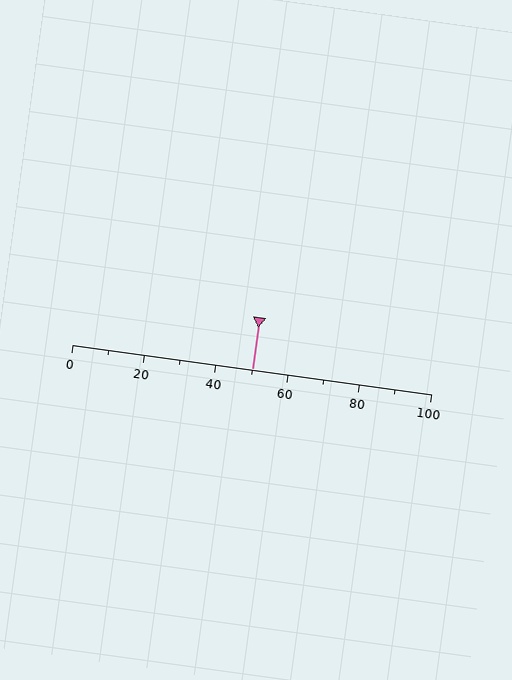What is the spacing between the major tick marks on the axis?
The major ticks are spaced 20 apart.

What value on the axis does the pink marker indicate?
The marker indicates approximately 50.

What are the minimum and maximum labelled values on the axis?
The axis runs from 0 to 100.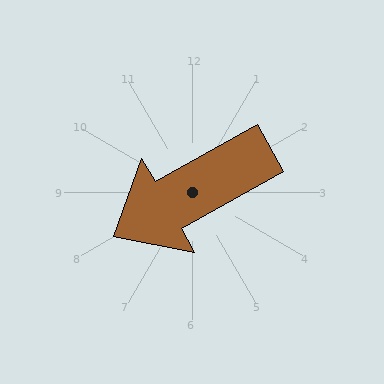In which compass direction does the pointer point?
Southwest.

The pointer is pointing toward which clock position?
Roughly 8 o'clock.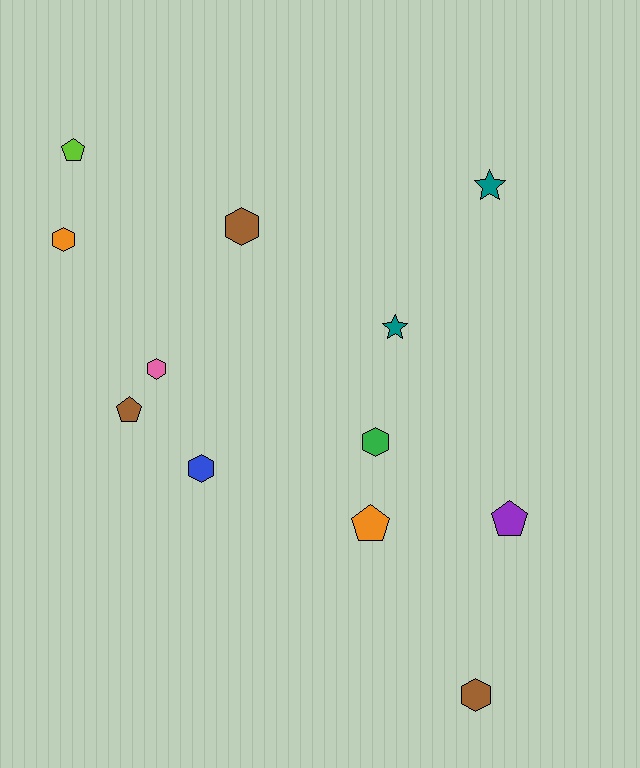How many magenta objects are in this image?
There are no magenta objects.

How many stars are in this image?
There are 2 stars.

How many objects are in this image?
There are 12 objects.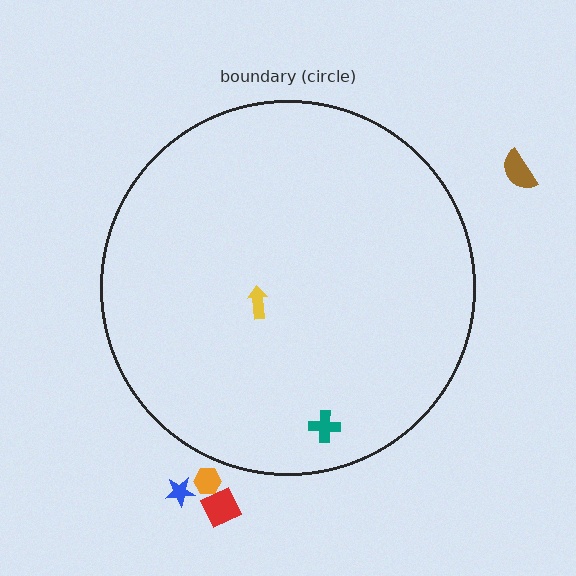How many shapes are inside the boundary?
2 inside, 4 outside.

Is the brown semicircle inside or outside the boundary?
Outside.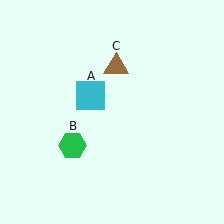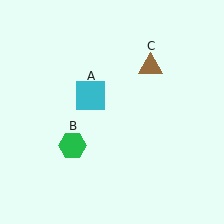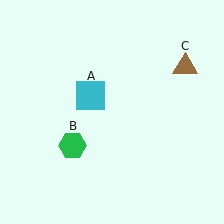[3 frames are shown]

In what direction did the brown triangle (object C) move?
The brown triangle (object C) moved right.